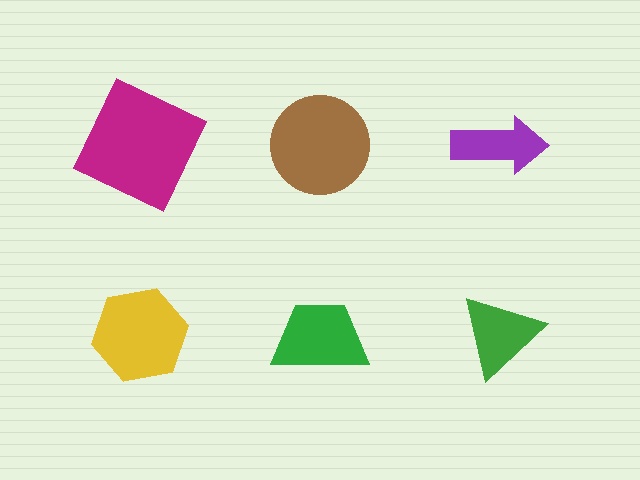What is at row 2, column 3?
A green triangle.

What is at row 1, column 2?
A brown circle.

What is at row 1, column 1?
A magenta square.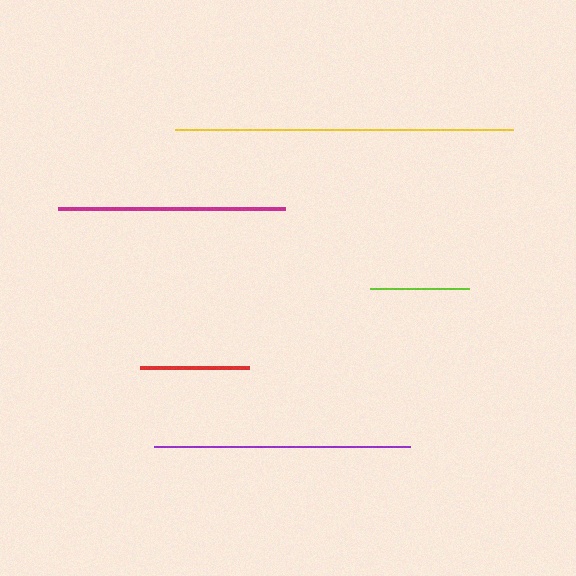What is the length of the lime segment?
The lime segment is approximately 98 pixels long.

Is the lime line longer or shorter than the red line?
The red line is longer than the lime line.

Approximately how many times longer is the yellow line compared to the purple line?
The yellow line is approximately 1.3 times the length of the purple line.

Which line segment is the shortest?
The lime line is the shortest at approximately 98 pixels.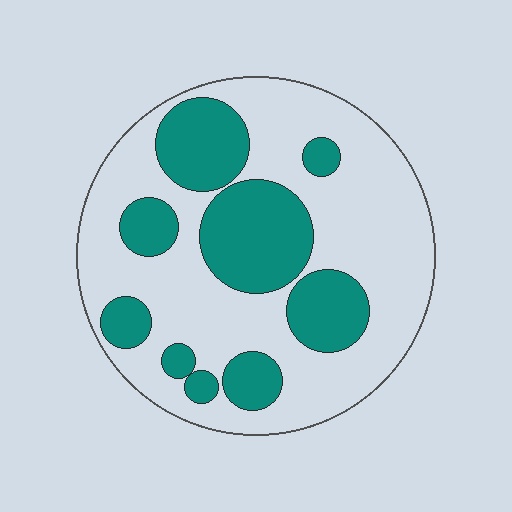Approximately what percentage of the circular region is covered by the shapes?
Approximately 35%.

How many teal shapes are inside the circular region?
9.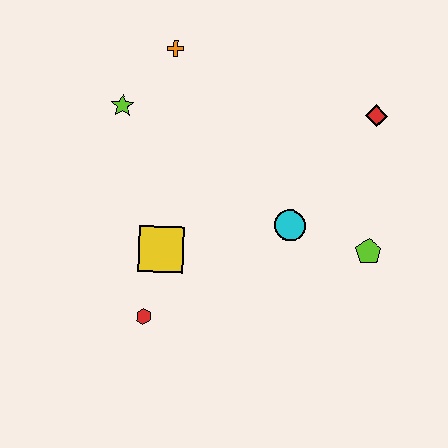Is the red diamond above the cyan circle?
Yes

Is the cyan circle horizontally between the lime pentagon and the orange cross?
Yes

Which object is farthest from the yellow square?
The red diamond is farthest from the yellow square.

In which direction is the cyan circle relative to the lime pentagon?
The cyan circle is to the left of the lime pentagon.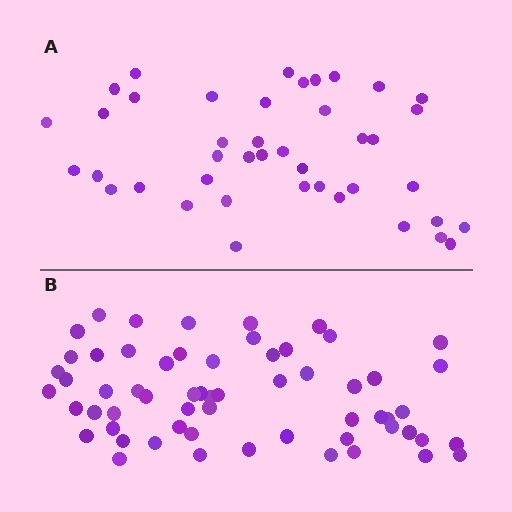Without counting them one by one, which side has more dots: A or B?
Region B (the bottom region) has more dots.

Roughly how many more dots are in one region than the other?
Region B has approximately 20 more dots than region A.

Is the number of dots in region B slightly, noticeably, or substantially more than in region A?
Region B has noticeably more, but not dramatically so. The ratio is roughly 1.4 to 1.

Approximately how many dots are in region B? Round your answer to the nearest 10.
About 60 dots.